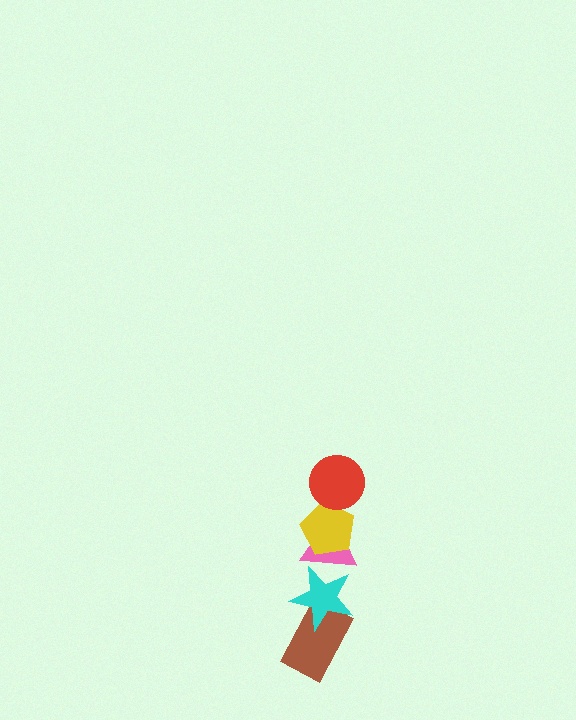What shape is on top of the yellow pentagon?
The red circle is on top of the yellow pentagon.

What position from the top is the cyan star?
The cyan star is 4th from the top.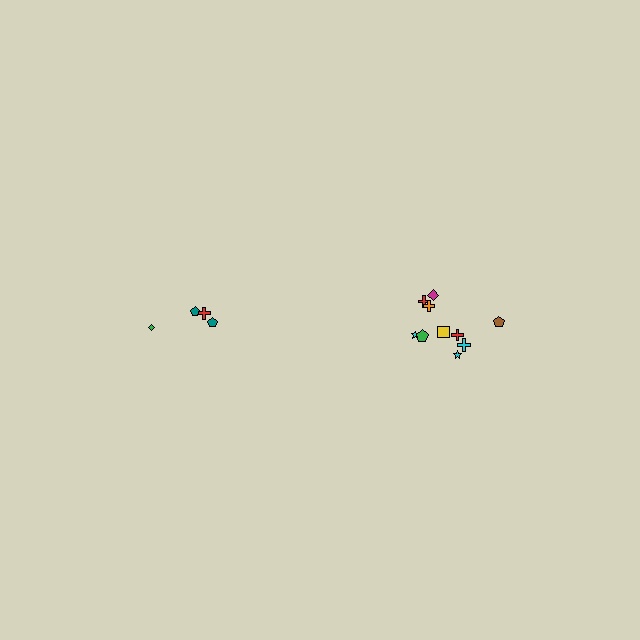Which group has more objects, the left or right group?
The right group.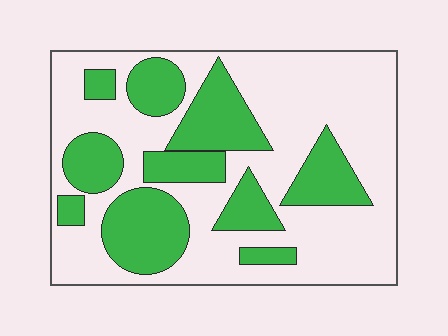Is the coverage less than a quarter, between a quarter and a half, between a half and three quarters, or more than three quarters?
Between a quarter and a half.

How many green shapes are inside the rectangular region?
10.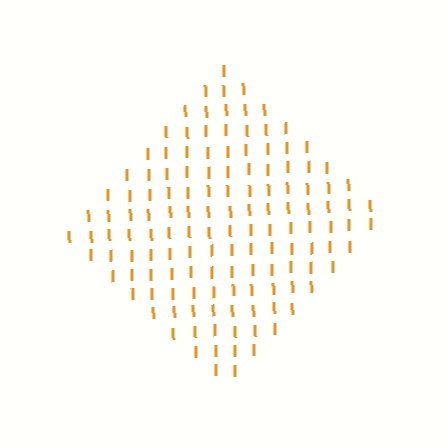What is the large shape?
The large shape is a diamond.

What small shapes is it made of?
It is made of small letter I's.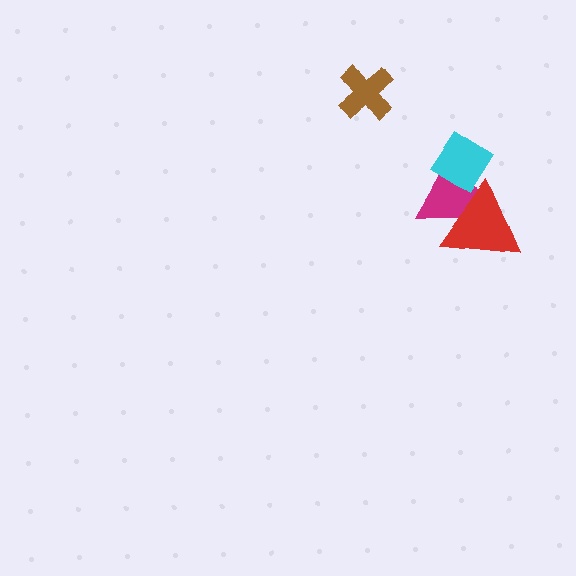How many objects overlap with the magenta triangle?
2 objects overlap with the magenta triangle.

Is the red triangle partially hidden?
Yes, it is partially covered by another shape.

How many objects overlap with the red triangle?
2 objects overlap with the red triangle.